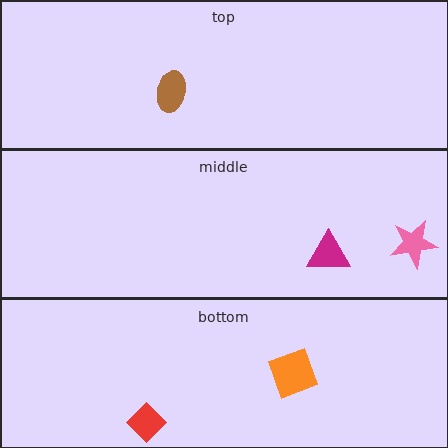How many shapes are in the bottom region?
2.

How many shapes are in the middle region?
2.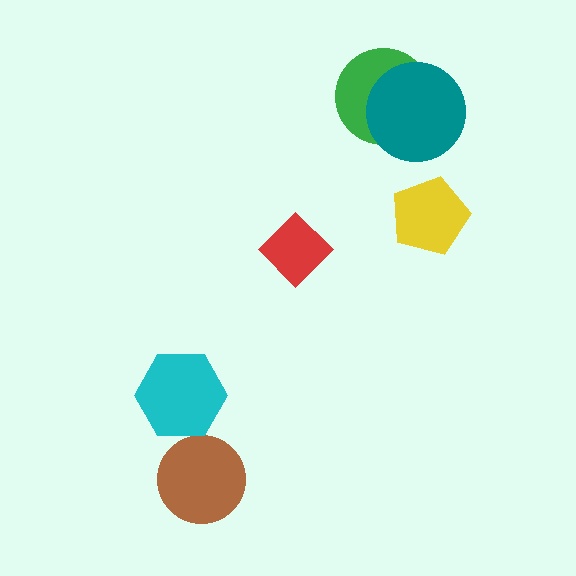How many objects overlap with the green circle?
1 object overlaps with the green circle.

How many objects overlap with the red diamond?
0 objects overlap with the red diamond.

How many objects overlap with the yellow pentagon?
0 objects overlap with the yellow pentagon.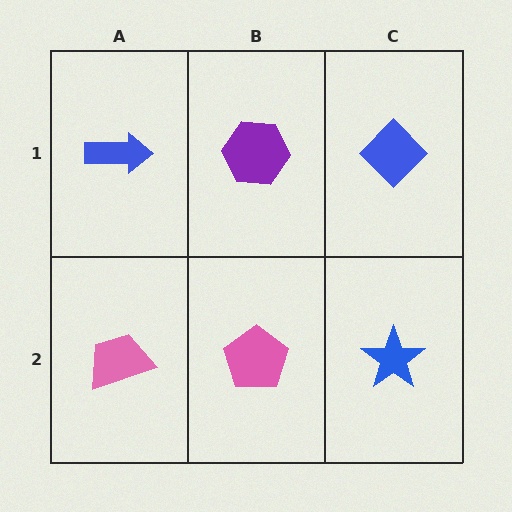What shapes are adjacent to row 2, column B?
A purple hexagon (row 1, column B), a pink trapezoid (row 2, column A), a blue star (row 2, column C).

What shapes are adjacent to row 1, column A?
A pink trapezoid (row 2, column A), a purple hexagon (row 1, column B).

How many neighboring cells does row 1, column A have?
2.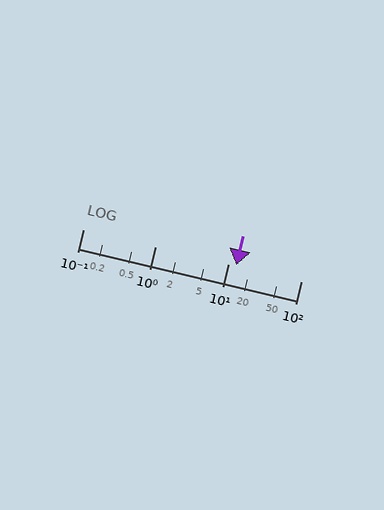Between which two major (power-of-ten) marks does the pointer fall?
The pointer is between 10 and 100.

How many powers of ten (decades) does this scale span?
The scale spans 3 decades, from 0.1 to 100.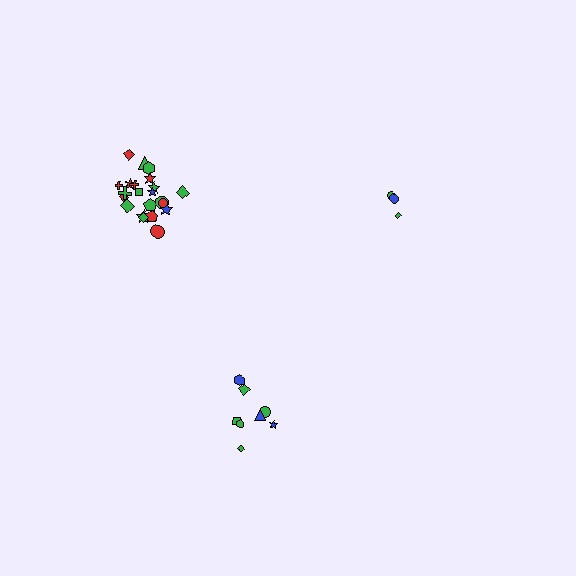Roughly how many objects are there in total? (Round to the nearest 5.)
Roughly 35 objects in total.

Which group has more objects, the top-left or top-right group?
The top-left group.